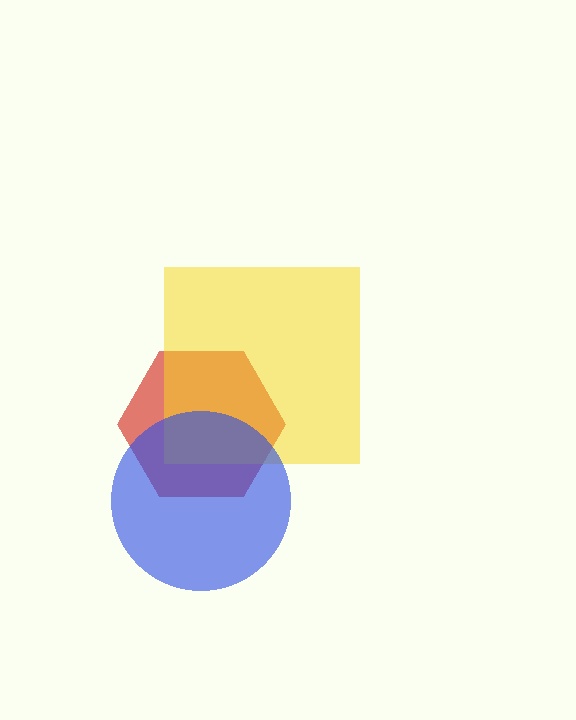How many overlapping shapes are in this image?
There are 3 overlapping shapes in the image.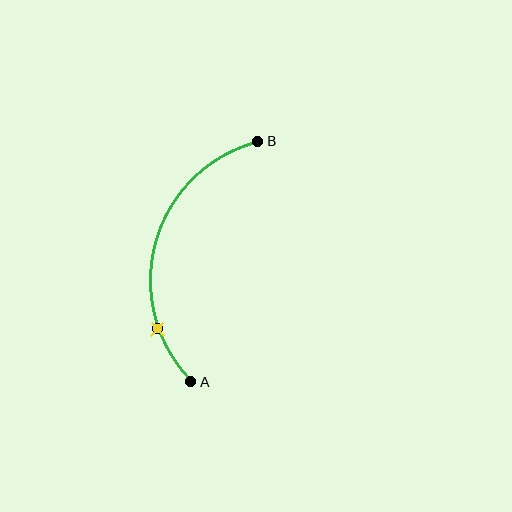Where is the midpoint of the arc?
The arc midpoint is the point on the curve farthest from the straight line joining A and B. It sits to the left of that line.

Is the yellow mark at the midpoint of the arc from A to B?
No. The yellow mark lies on the arc but is closer to endpoint A. The arc midpoint would be at the point on the curve equidistant along the arc from both A and B.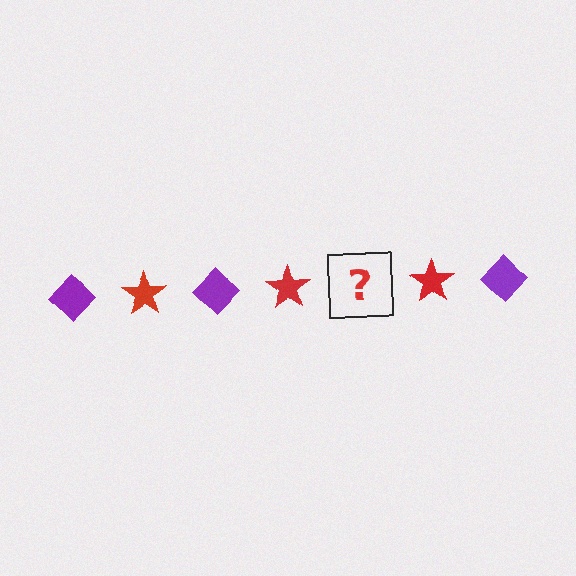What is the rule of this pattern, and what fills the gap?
The rule is that the pattern alternates between purple diamond and red star. The gap should be filled with a purple diamond.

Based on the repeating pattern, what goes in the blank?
The blank should be a purple diamond.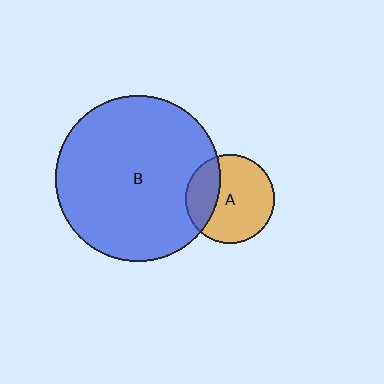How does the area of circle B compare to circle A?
Approximately 3.5 times.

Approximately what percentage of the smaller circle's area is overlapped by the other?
Approximately 30%.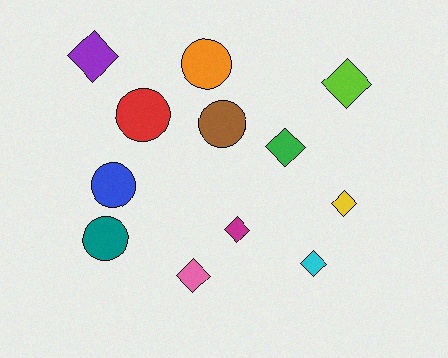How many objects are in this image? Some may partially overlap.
There are 12 objects.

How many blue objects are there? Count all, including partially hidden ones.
There is 1 blue object.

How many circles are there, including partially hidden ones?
There are 5 circles.